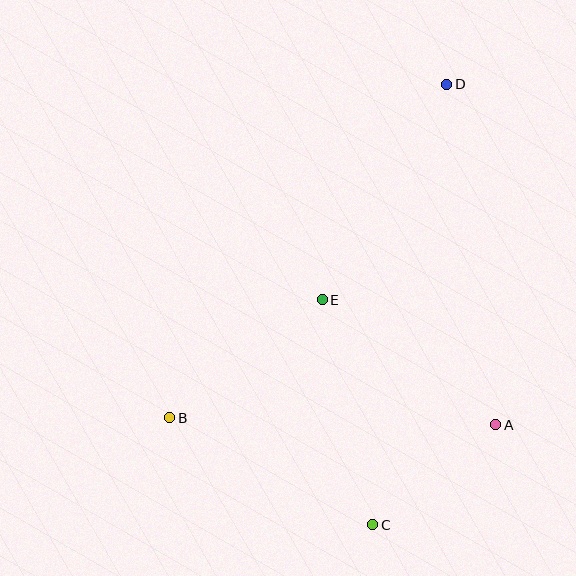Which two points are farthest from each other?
Points C and D are farthest from each other.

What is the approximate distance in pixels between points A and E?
The distance between A and E is approximately 214 pixels.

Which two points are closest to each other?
Points A and C are closest to each other.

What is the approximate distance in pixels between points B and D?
The distance between B and D is approximately 434 pixels.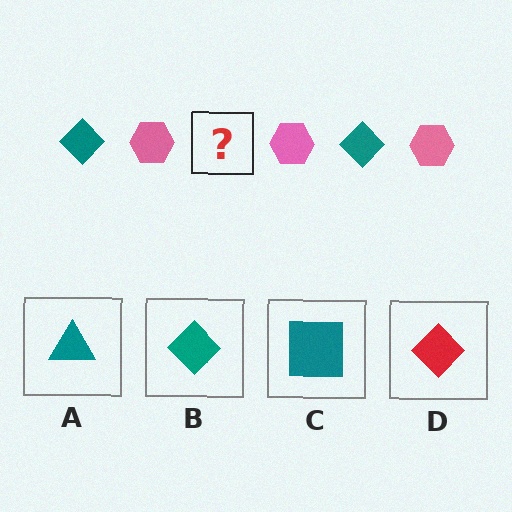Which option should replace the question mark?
Option B.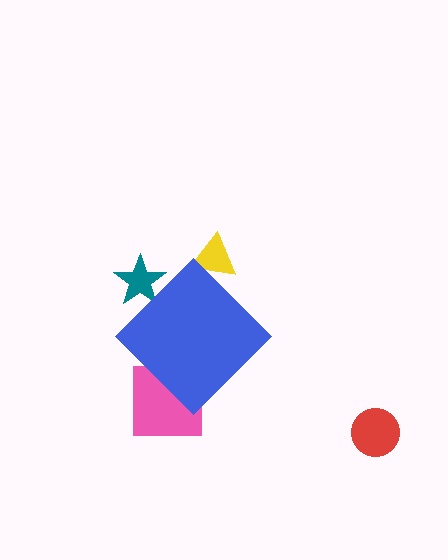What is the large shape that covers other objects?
A blue diamond.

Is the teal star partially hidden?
Yes, the teal star is partially hidden behind the blue diamond.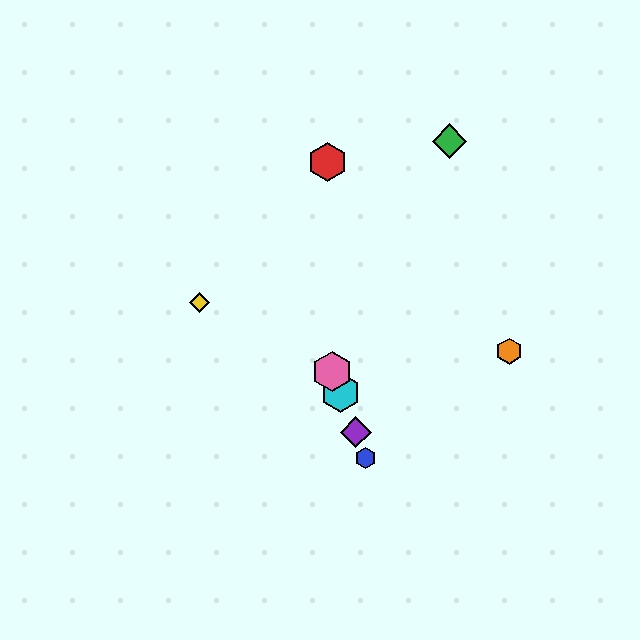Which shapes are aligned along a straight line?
The blue hexagon, the purple diamond, the cyan hexagon, the pink hexagon are aligned along a straight line.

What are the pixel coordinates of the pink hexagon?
The pink hexagon is at (332, 371).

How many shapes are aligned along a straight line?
4 shapes (the blue hexagon, the purple diamond, the cyan hexagon, the pink hexagon) are aligned along a straight line.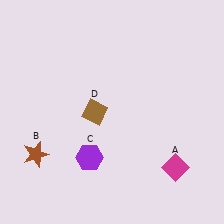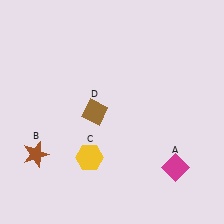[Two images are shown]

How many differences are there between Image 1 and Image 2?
There is 1 difference between the two images.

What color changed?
The hexagon (C) changed from purple in Image 1 to yellow in Image 2.